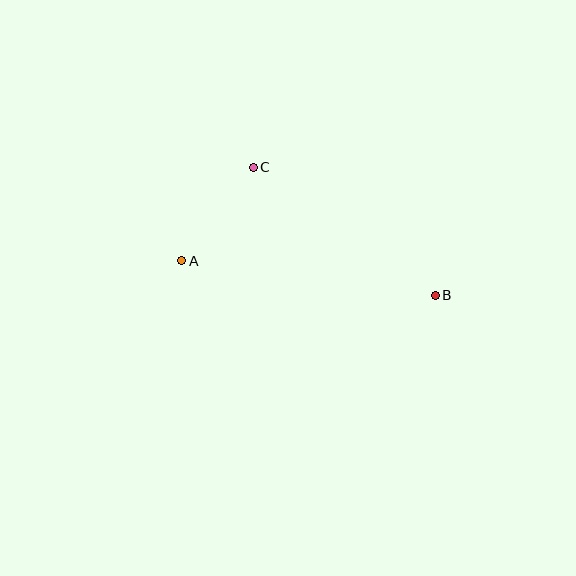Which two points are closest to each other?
Points A and C are closest to each other.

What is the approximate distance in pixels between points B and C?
The distance between B and C is approximately 223 pixels.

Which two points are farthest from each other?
Points A and B are farthest from each other.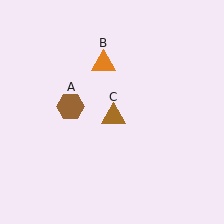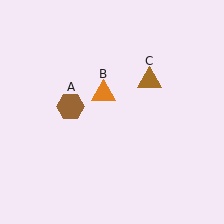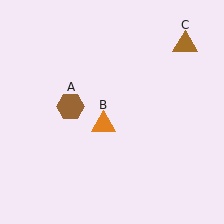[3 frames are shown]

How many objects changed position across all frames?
2 objects changed position: orange triangle (object B), brown triangle (object C).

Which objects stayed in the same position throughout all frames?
Brown hexagon (object A) remained stationary.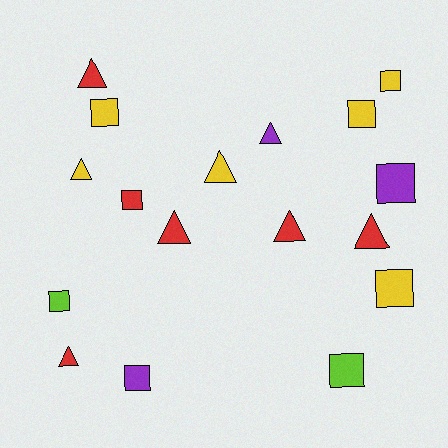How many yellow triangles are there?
There are 2 yellow triangles.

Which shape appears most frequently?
Square, with 9 objects.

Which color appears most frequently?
Red, with 6 objects.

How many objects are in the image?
There are 17 objects.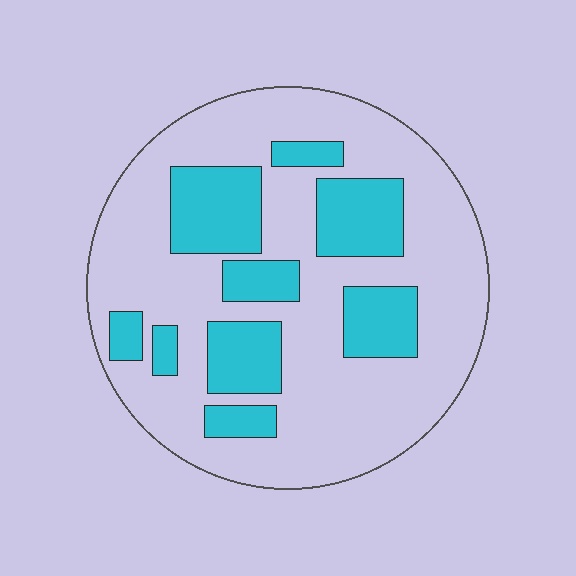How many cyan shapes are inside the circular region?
9.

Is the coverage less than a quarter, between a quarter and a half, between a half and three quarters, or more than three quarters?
Between a quarter and a half.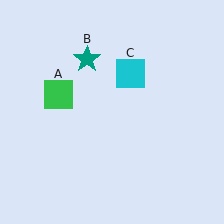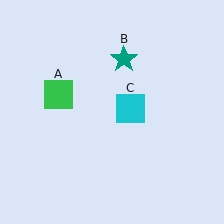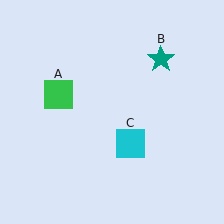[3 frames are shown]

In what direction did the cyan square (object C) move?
The cyan square (object C) moved down.